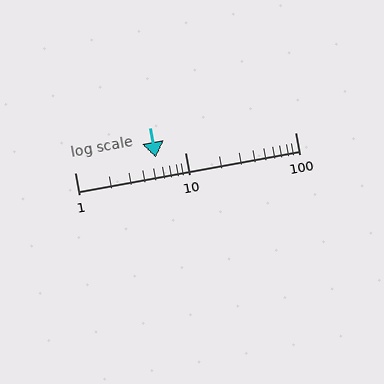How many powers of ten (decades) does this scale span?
The scale spans 2 decades, from 1 to 100.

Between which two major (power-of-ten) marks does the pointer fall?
The pointer is between 1 and 10.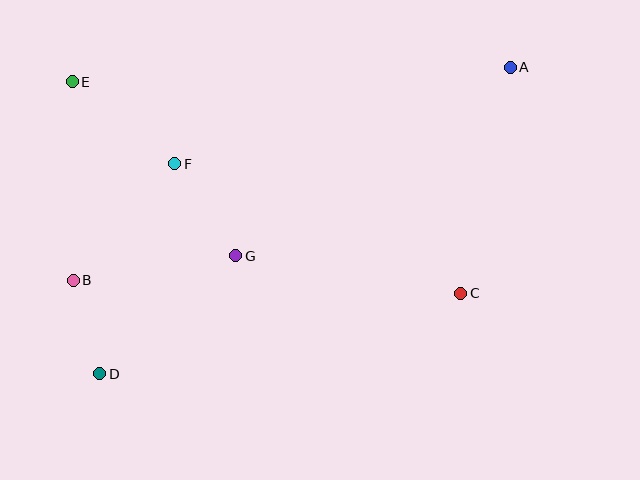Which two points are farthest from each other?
Points A and D are farthest from each other.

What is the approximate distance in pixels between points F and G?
The distance between F and G is approximately 111 pixels.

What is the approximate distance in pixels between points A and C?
The distance between A and C is approximately 231 pixels.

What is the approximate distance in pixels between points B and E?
The distance between B and E is approximately 199 pixels.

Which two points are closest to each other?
Points B and D are closest to each other.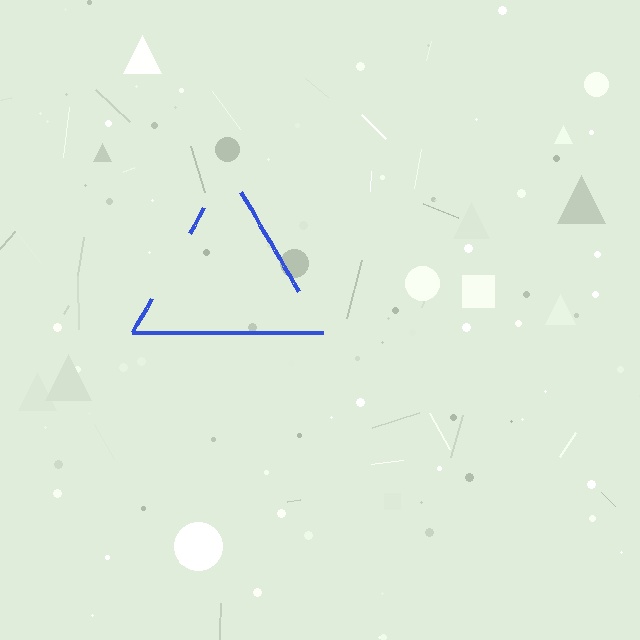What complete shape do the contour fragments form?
The contour fragments form a triangle.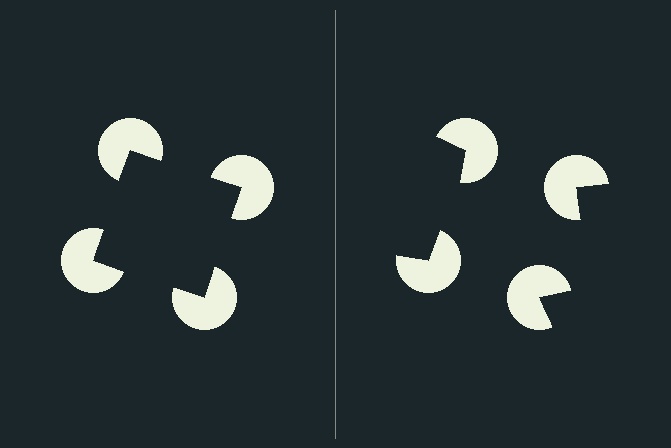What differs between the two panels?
The pac-man discs are positioned identically on both sides; only the wedge orientations differ. On the left they align to a square; on the right they are misaligned.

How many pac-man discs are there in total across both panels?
8 — 4 on each side.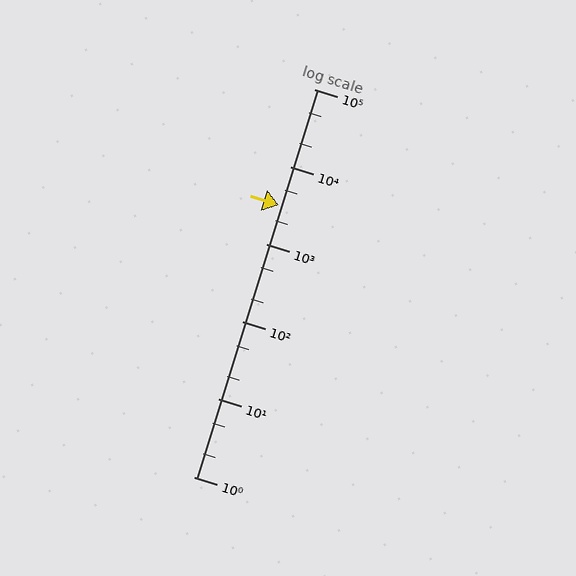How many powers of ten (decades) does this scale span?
The scale spans 5 decades, from 1 to 100000.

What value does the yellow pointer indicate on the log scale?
The pointer indicates approximately 3200.